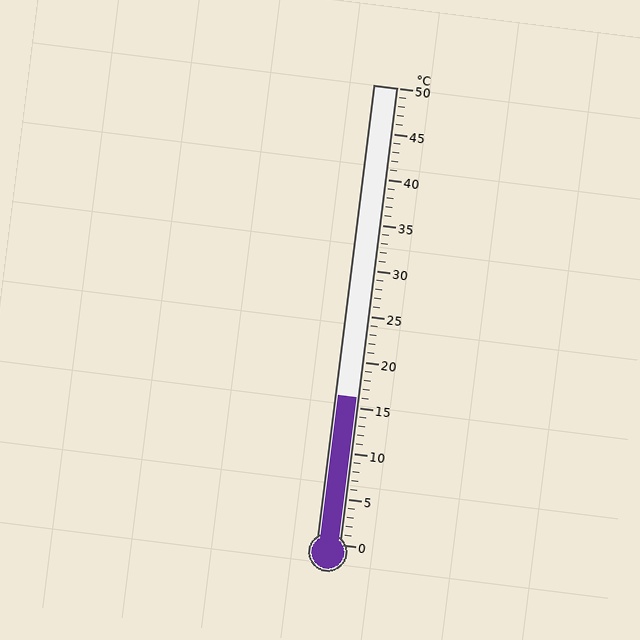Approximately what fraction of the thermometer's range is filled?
The thermometer is filled to approximately 30% of its range.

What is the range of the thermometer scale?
The thermometer scale ranges from 0°C to 50°C.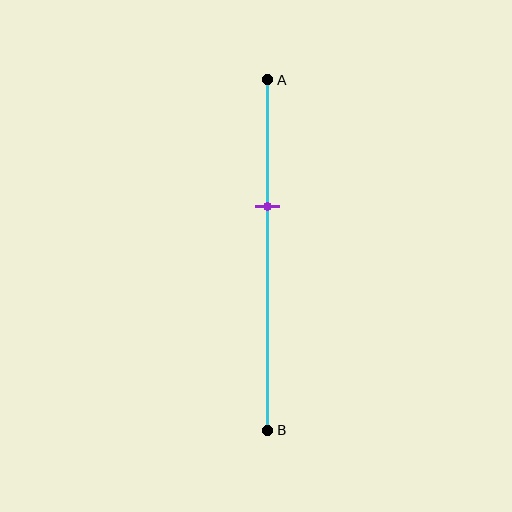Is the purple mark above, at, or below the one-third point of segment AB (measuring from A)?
The purple mark is approximately at the one-third point of segment AB.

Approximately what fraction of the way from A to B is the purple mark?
The purple mark is approximately 35% of the way from A to B.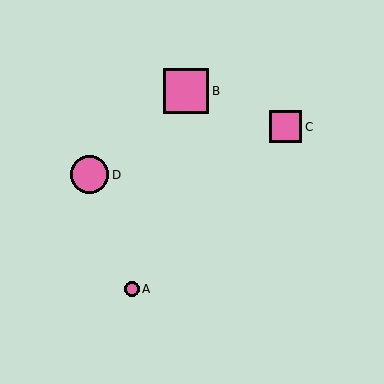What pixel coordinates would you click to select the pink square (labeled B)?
Click at (186, 91) to select the pink square B.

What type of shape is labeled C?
Shape C is a pink square.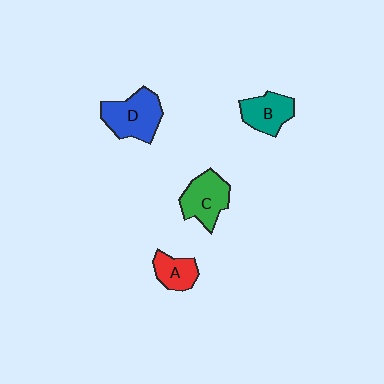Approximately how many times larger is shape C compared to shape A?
Approximately 1.5 times.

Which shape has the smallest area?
Shape A (red).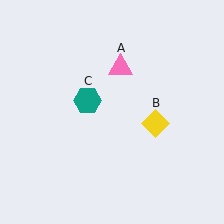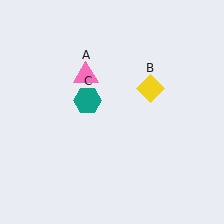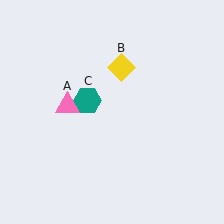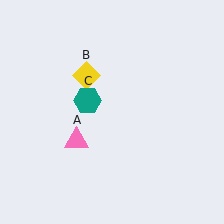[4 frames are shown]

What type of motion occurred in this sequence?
The pink triangle (object A), yellow diamond (object B) rotated counterclockwise around the center of the scene.